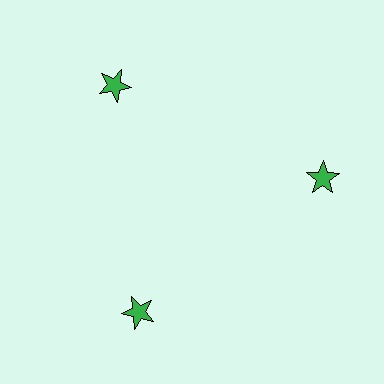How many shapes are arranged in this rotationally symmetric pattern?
There are 3 shapes, arranged in 3 groups of 1.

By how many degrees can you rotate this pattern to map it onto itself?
The pattern maps onto itself every 120 degrees of rotation.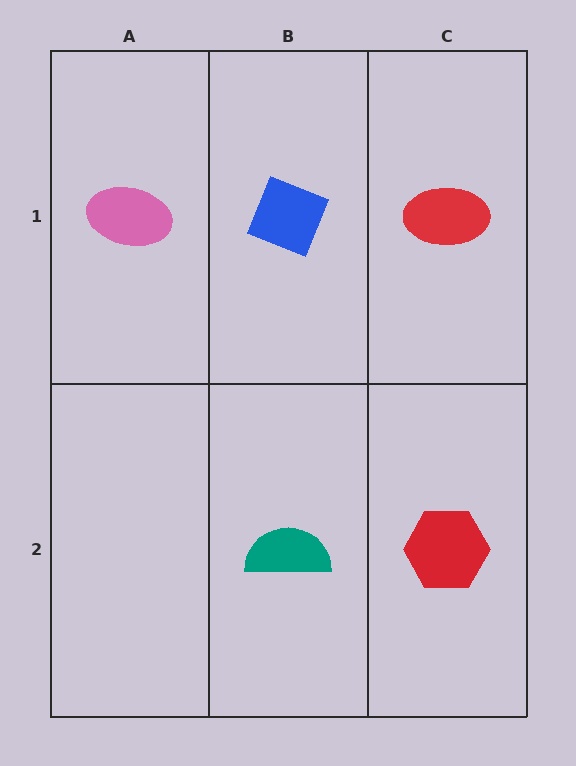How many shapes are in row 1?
3 shapes.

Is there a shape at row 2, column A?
No, that cell is empty.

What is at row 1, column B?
A blue diamond.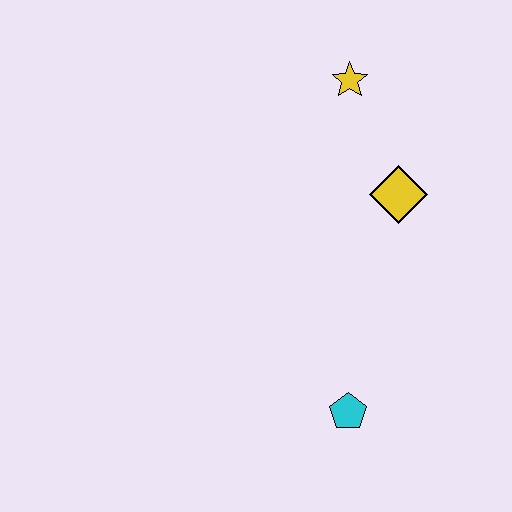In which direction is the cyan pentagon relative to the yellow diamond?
The cyan pentagon is below the yellow diamond.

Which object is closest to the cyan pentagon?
The yellow diamond is closest to the cyan pentagon.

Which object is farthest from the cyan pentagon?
The yellow star is farthest from the cyan pentagon.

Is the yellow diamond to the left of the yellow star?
No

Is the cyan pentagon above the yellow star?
No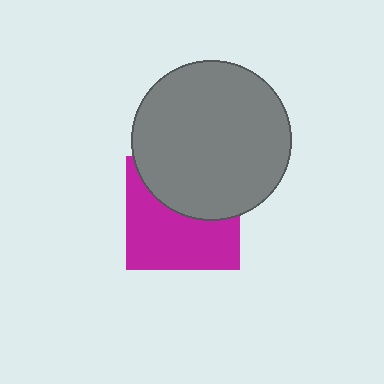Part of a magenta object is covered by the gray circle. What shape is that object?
It is a square.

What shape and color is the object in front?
The object in front is a gray circle.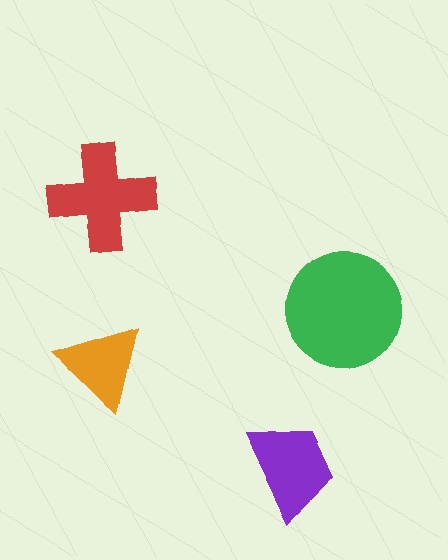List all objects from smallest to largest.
The orange triangle, the purple trapezoid, the red cross, the green circle.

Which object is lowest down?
The purple trapezoid is bottommost.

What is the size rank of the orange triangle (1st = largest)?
4th.